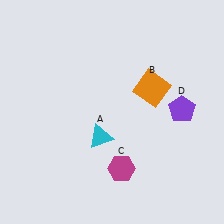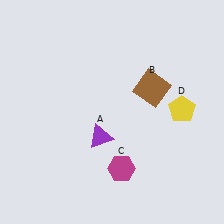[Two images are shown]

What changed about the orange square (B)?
In Image 1, B is orange. In Image 2, it changed to brown.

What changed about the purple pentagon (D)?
In Image 1, D is purple. In Image 2, it changed to yellow.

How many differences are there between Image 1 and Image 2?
There are 3 differences between the two images.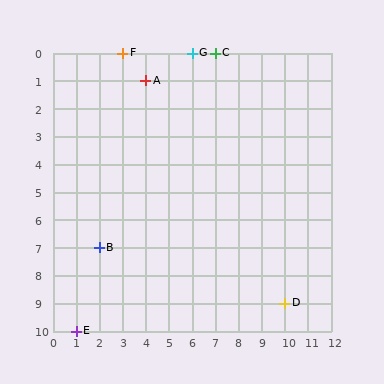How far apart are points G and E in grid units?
Points G and E are 5 columns and 10 rows apart (about 11.2 grid units diagonally).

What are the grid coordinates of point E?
Point E is at grid coordinates (1, 10).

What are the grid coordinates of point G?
Point G is at grid coordinates (6, 0).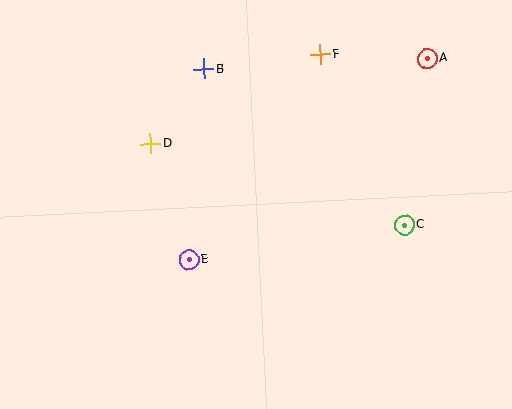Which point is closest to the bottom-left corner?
Point E is closest to the bottom-left corner.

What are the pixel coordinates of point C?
Point C is at (405, 225).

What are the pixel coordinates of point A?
Point A is at (427, 59).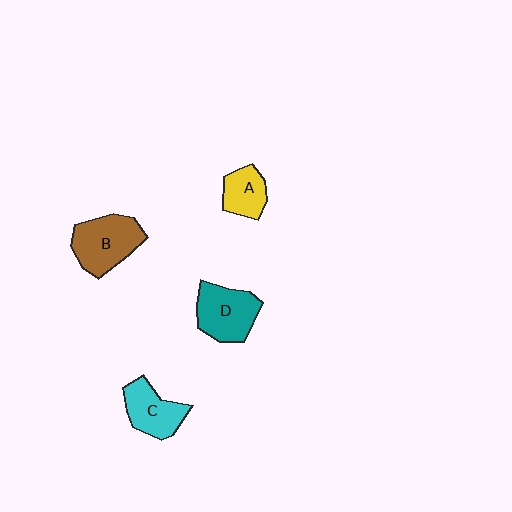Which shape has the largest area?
Shape B (brown).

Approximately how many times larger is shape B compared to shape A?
Approximately 1.7 times.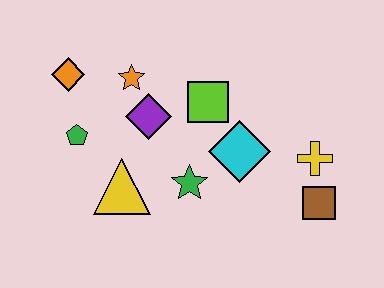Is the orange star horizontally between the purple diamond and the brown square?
No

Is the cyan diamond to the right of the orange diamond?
Yes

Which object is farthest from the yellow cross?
The orange diamond is farthest from the yellow cross.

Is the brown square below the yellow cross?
Yes